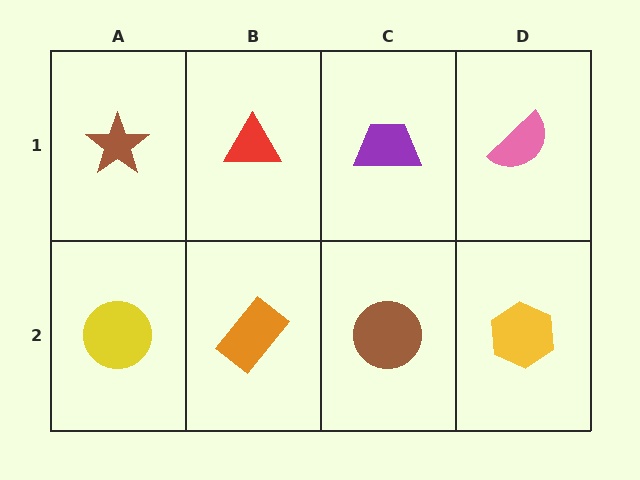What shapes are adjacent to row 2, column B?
A red triangle (row 1, column B), a yellow circle (row 2, column A), a brown circle (row 2, column C).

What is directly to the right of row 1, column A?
A red triangle.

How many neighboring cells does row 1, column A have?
2.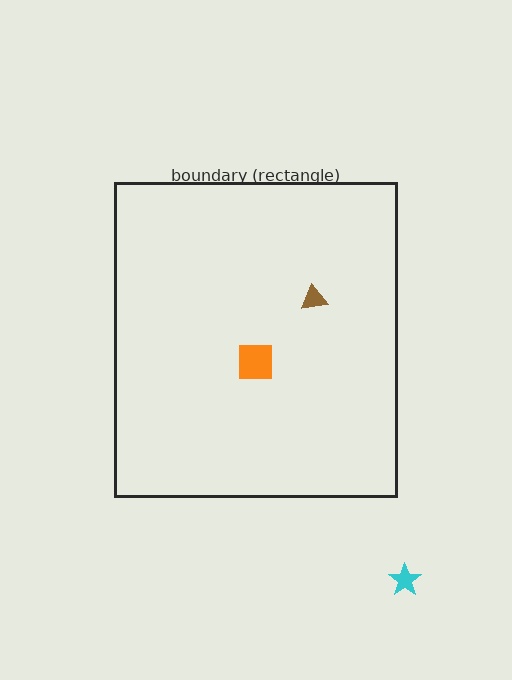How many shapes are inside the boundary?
2 inside, 1 outside.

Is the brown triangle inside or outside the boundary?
Inside.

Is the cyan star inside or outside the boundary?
Outside.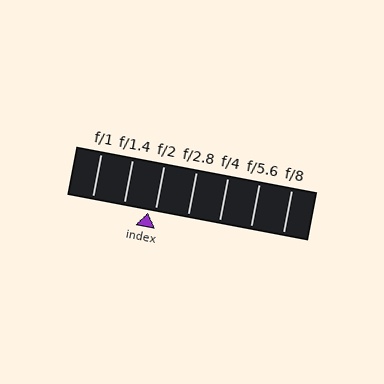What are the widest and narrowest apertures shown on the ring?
The widest aperture shown is f/1 and the narrowest is f/8.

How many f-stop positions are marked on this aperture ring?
There are 7 f-stop positions marked.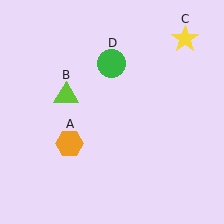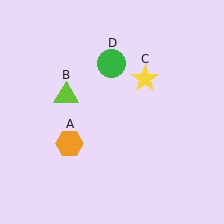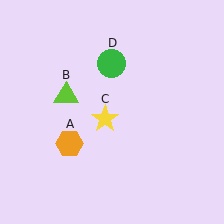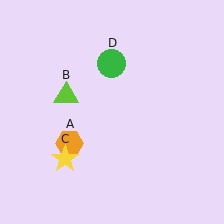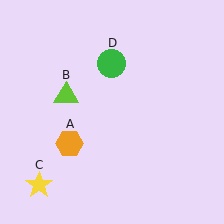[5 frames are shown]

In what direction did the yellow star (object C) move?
The yellow star (object C) moved down and to the left.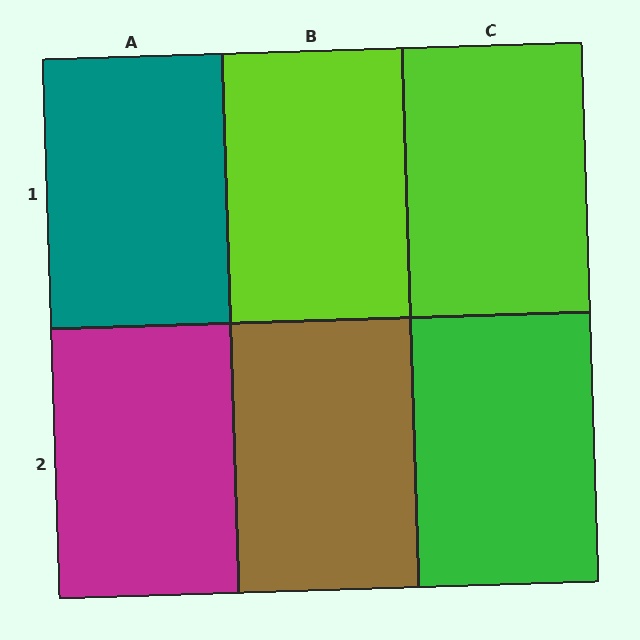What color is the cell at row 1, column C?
Lime.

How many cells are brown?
1 cell is brown.